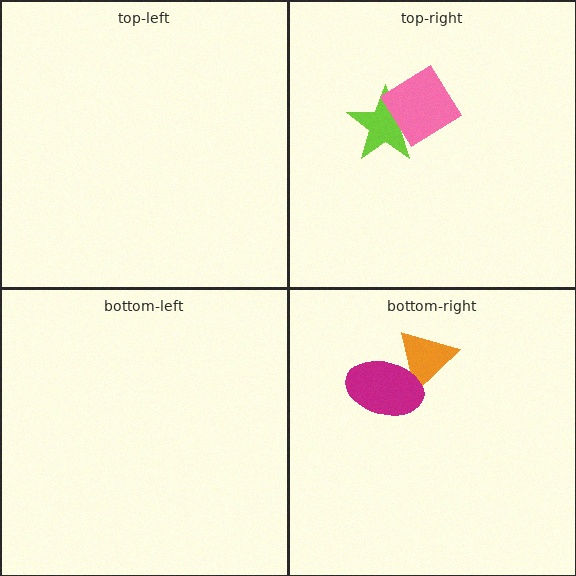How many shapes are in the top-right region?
2.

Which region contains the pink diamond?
The top-right region.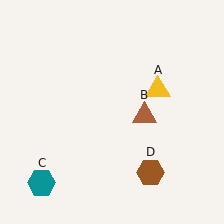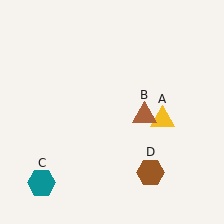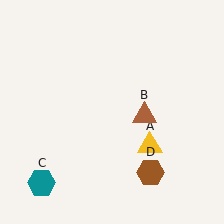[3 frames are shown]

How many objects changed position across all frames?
1 object changed position: yellow triangle (object A).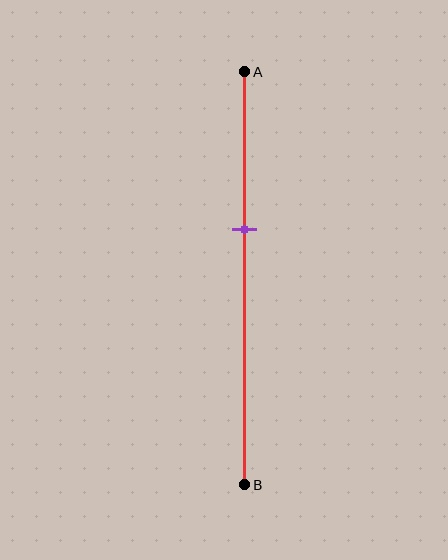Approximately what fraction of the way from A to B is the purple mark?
The purple mark is approximately 40% of the way from A to B.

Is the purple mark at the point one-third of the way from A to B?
No, the mark is at about 40% from A, not at the 33% one-third point.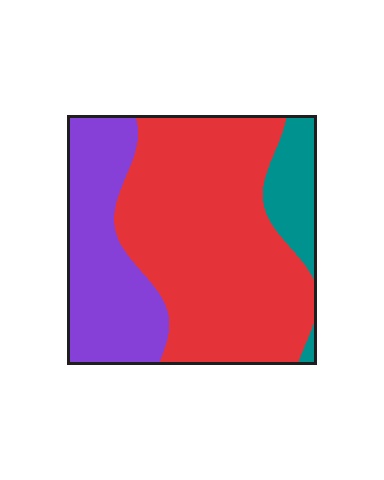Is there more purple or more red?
Red.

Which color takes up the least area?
Teal, at roughly 10%.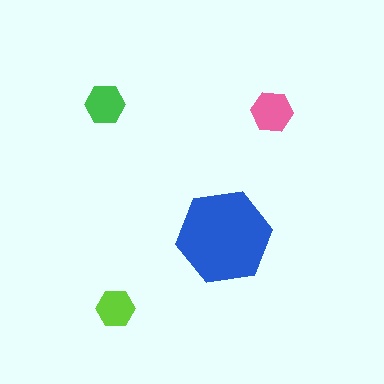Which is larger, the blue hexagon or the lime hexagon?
The blue one.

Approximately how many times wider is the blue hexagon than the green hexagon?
About 2.5 times wider.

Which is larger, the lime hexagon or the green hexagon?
The green one.